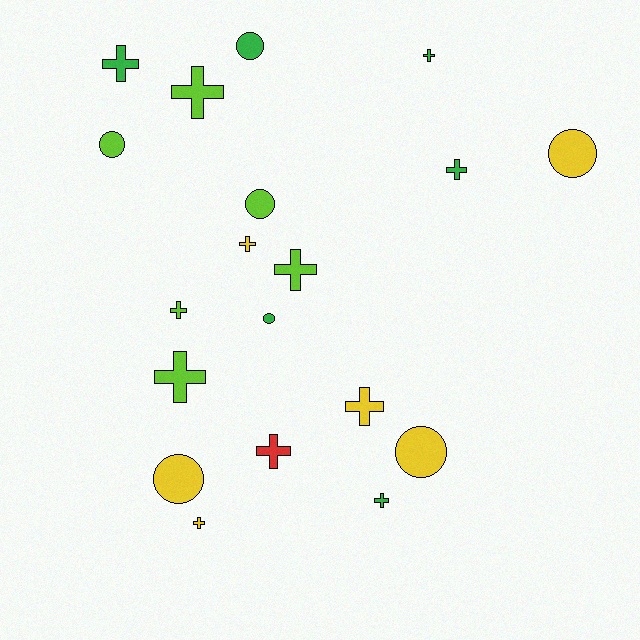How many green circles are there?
There are 2 green circles.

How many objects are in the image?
There are 19 objects.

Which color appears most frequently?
Yellow, with 6 objects.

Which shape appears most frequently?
Cross, with 12 objects.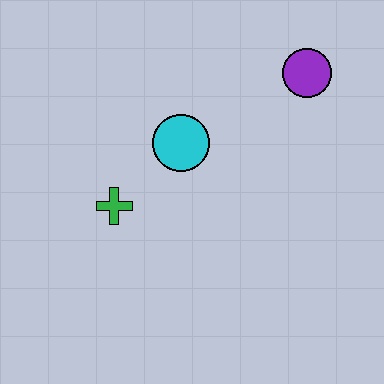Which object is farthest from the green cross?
The purple circle is farthest from the green cross.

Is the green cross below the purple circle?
Yes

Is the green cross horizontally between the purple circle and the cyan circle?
No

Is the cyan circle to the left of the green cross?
No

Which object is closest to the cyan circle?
The green cross is closest to the cyan circle.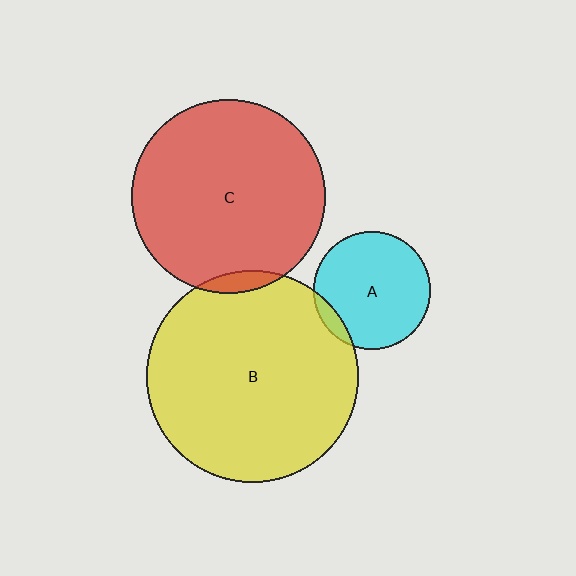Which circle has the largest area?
Circle B (yellow).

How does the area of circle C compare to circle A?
Approximately 2.7 times.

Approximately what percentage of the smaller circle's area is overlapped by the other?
Approximately 10%.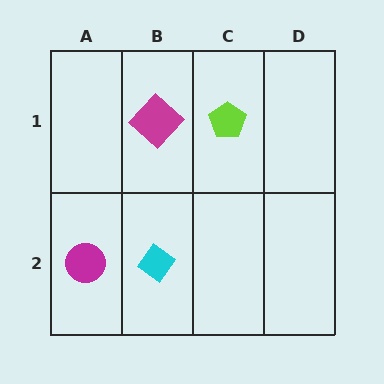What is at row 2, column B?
A cyan diamond.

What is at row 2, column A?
A magenta circle.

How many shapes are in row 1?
2 shapes.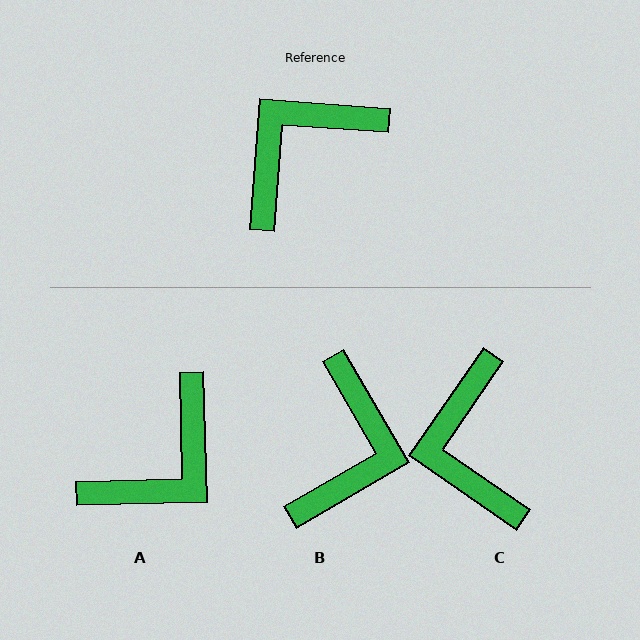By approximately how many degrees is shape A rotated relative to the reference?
Approximately 175 degrees clockwise.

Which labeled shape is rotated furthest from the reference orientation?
A, about 175 degrees away.